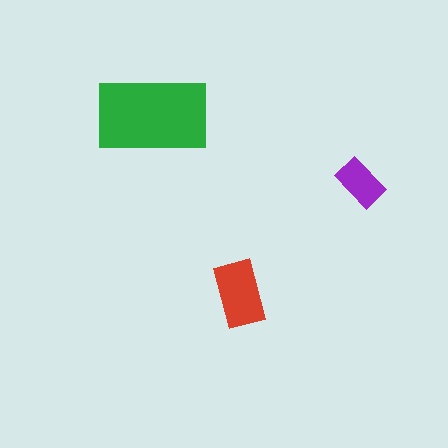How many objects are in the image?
There are 3 objects in the image.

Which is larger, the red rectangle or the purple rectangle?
The red one.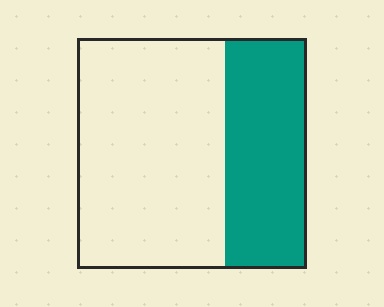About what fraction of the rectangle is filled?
About three eighths (3/8).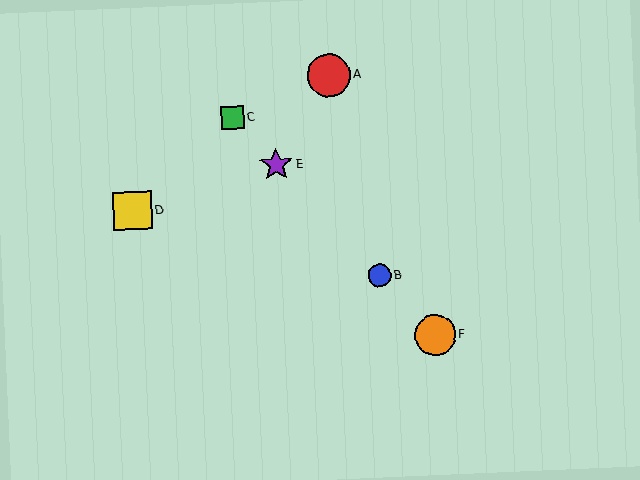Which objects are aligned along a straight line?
Objects B, C, E, F are aligned along a straight line.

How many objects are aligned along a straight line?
4 objects (B, C, E, F) are aligned along a straight line.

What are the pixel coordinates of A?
Object A is at (328, 75).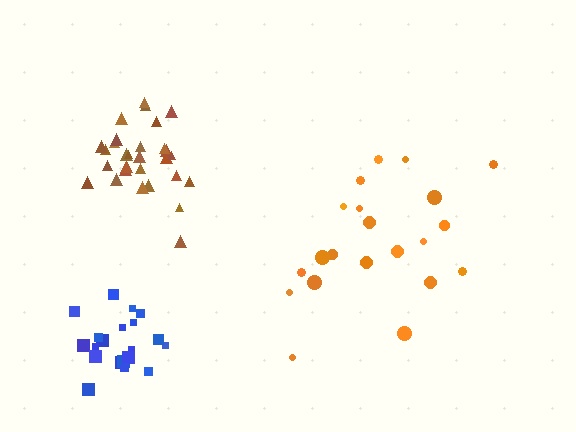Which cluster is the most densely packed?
Brown.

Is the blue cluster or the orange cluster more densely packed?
Blue.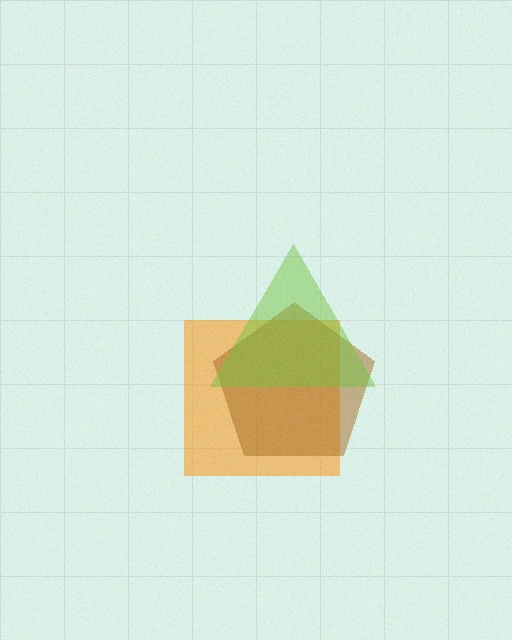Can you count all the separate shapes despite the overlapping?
Yes, there are 3 separate shapes.